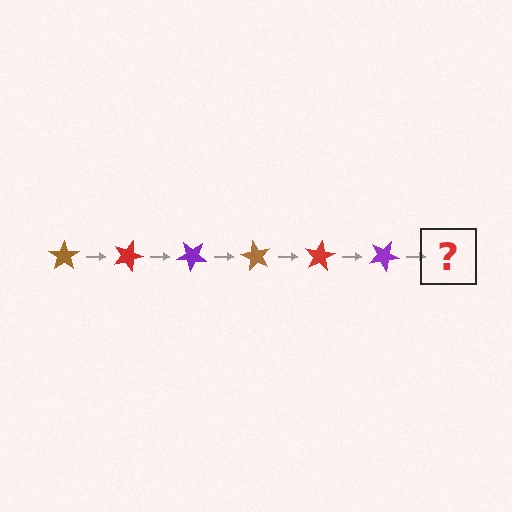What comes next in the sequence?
The next element should be a brown star, rotated 120 degrees from the start.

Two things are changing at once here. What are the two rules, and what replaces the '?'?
The two rules are that it rotates 20 degrees each step and the color cycles through brown, red, and purple. The '?' should be a brown star, rotated 120 degrees from the start.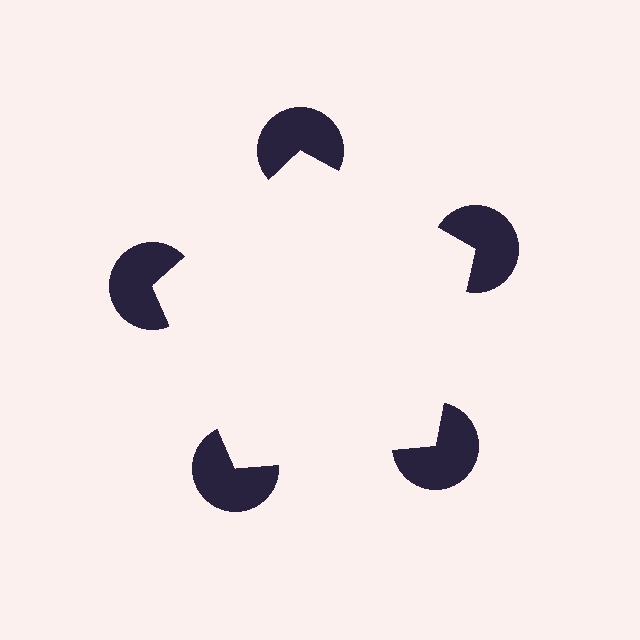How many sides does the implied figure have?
5 sides.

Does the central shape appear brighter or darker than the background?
It typically appears slightly brighter than the background, even though no actual brightness change is drawn.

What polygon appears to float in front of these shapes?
An illusory pentagon — its edges are inferred from the aligned wedge cuts in the pac-man discs, not physically drawn.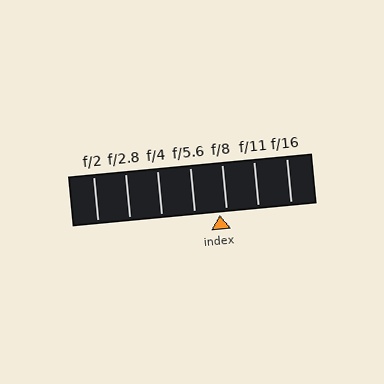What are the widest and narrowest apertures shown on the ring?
The widest aperture shown is f/2 and the narrowest is f/16.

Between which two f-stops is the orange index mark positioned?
The index mark is between f/5.6 and f/8.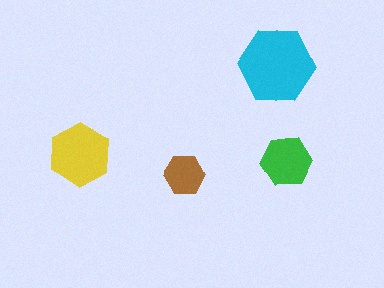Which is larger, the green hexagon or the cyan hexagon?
The cyan one.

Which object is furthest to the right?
The green hexagon is rightmost.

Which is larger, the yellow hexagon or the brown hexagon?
The yellow one.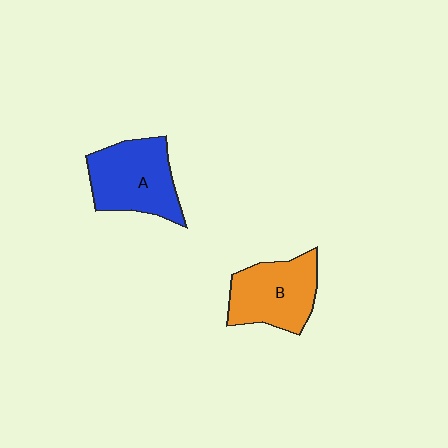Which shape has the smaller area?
Shape B (orange).